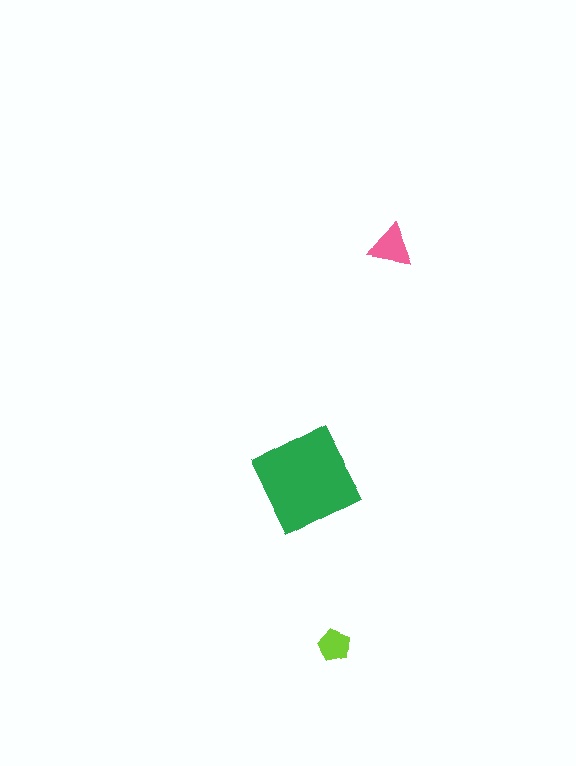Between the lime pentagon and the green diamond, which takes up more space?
The green diamond.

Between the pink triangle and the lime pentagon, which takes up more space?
The pink triangle.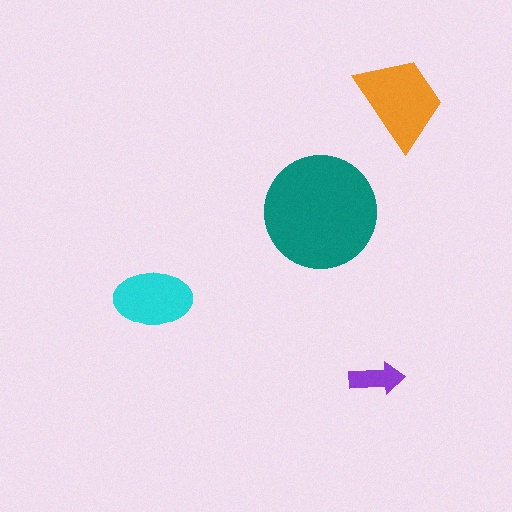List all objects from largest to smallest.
The teal circle, the orange trapezoid, the cyan ellipse, the purple arrow.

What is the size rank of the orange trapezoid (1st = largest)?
2nd.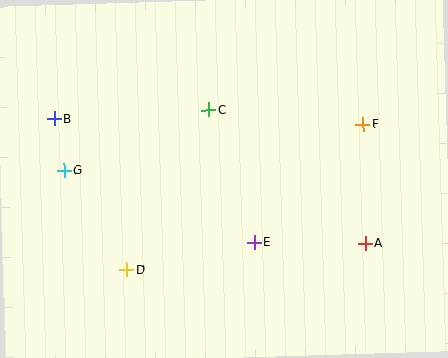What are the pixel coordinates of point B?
Point B is at (54, 119).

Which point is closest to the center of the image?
Point E at (254, 243) is closest to the center.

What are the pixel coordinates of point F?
Point F is at (363, 125).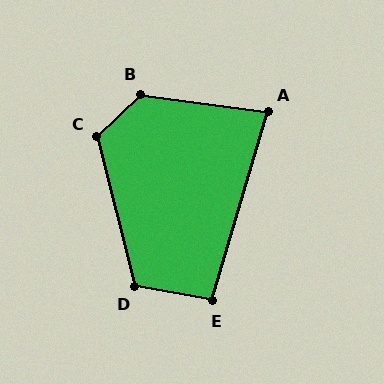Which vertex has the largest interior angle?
B, at approximately 128 degrees.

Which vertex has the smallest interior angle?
A, at approximately 81 degrees.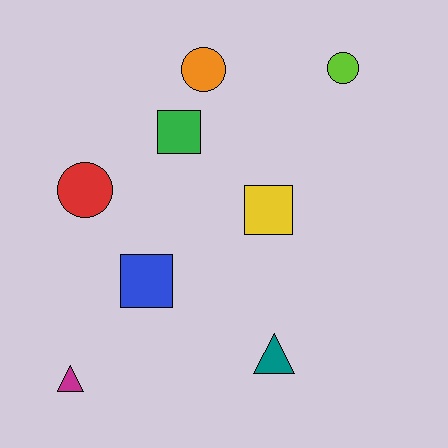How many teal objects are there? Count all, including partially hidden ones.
There is 1 teal object.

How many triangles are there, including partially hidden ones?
There are 2 triangles.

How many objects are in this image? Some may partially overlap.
There are 8 objects.